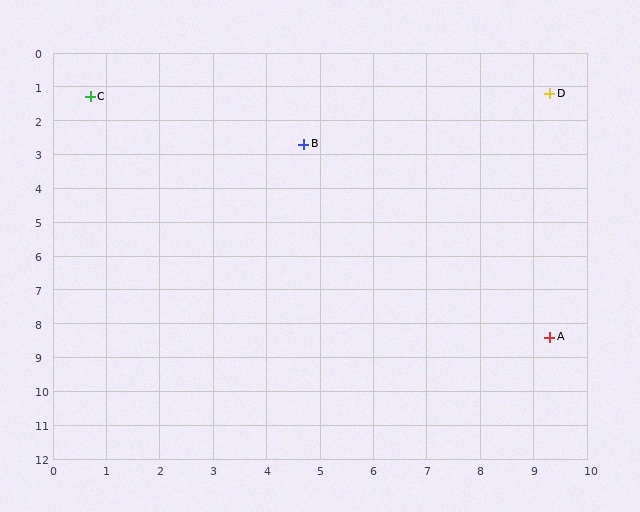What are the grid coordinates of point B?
Point B is at approximately (4.7, 2.7).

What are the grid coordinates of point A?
Point A is at approximately (9.3, 8.4).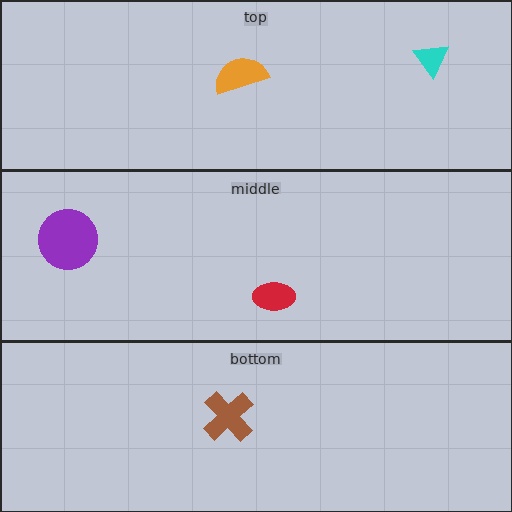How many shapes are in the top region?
2.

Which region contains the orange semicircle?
The top region.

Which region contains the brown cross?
The bottom region.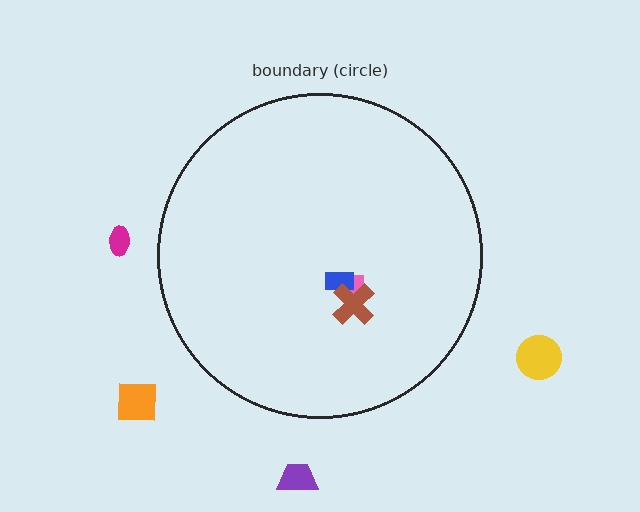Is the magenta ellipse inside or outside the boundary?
Outside.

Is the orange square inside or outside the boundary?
Outside.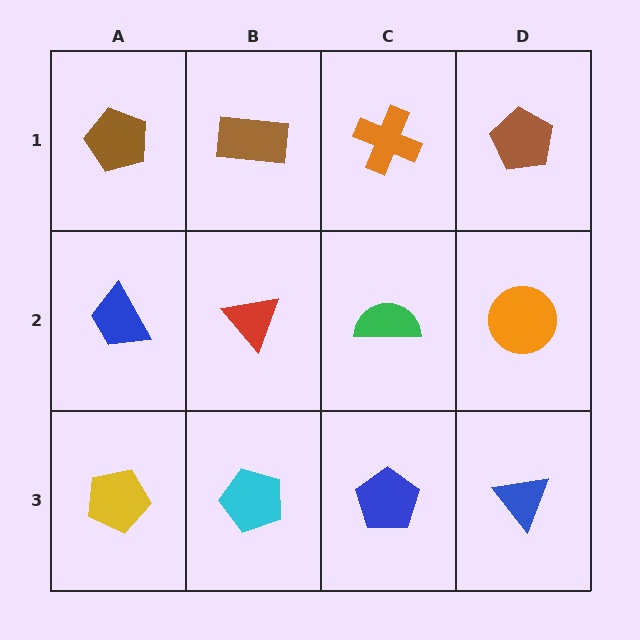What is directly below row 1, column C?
A green semicircle.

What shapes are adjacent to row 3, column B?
A red triangle (row 2, column B), a yellow pentagon (row 3, column A), a blue pentagon (row 3, column C).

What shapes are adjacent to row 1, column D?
An orange circle (row 2, column D), an orange cross (row 1, column C).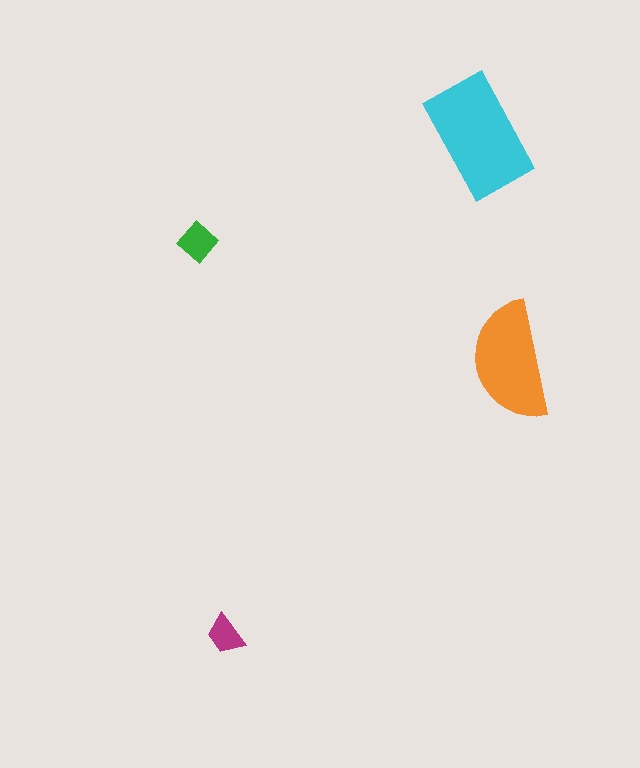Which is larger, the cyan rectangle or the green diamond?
The cyan rectangle.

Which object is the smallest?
The magenta trapezoid.